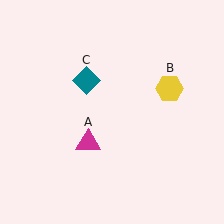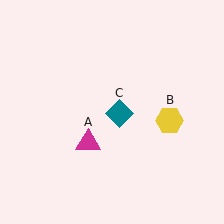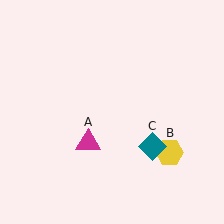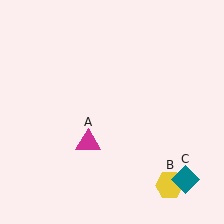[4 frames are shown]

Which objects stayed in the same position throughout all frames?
Magenta triangle (object A) remained stationary.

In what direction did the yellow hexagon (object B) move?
The yellow hexagon (object B) moved down.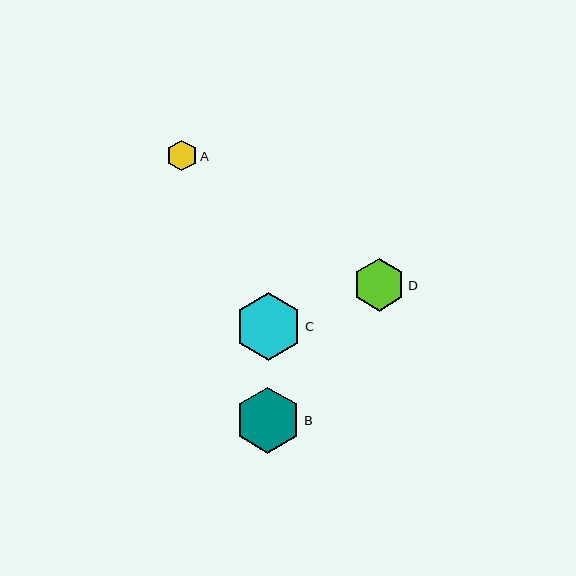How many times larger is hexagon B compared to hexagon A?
Hexagon B is approximately 2.2 times the size of hexagon A.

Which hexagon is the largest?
Hexagon C is the largest with a size of approximately 68 pixels.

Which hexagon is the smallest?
Hexagon A is the smallest with a size of approximately 30 pixels.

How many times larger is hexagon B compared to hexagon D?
Hexagon B is approximately 1.3 times the size of hexagon D.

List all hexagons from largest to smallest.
From largest to smallest: C, B, D, A.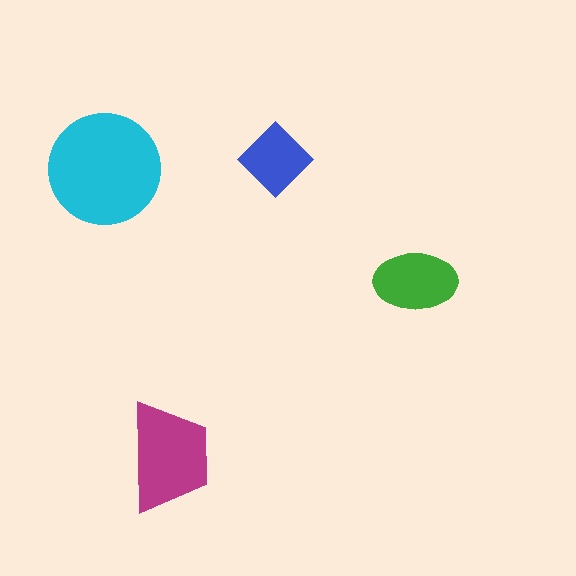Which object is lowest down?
The magenta trapezoid is bottommost.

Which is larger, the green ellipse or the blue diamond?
The green ellipse.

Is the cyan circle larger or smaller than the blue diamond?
Larger.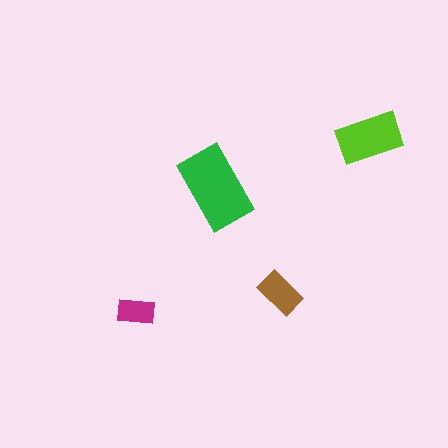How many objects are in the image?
There are 4 objects in the image.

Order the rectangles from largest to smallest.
the green one, the lime one, the brown one, the magenta one.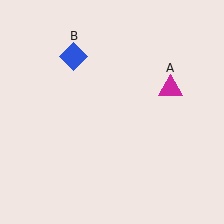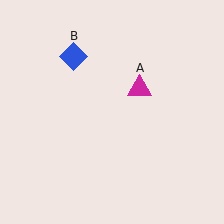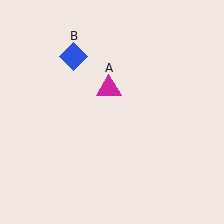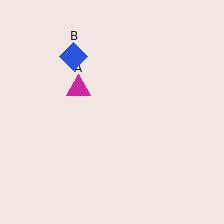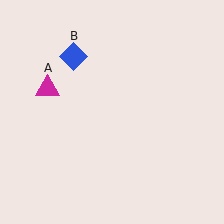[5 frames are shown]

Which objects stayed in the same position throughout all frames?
Blue diamond (object B) remained stationary.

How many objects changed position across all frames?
1 object changed position: magenta triangle (object A).